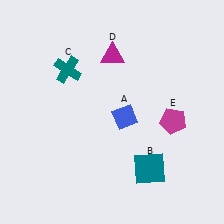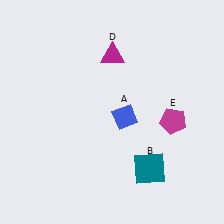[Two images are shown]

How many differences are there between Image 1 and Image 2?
There is 1 difference between the two images.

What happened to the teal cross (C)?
The teal cross (C) was removed in Image 2. It was in the top-left area of Image 1.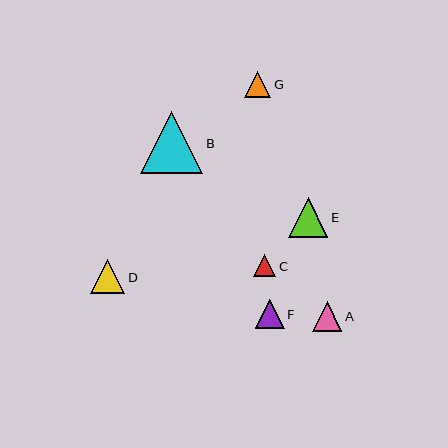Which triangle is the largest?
Triangle B is the largest with a size of approximately 62 pixels.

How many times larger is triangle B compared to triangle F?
Triangle B is approximately 2.2 times the size of triangle F.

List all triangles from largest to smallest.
From largest to smallest: B, E, D, A, F, G, C.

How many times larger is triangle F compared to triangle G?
Triangle F is approximately 1.1 times the size of triangle G.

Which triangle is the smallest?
Triangle C is the smallest with a size of approximately 22 pixels.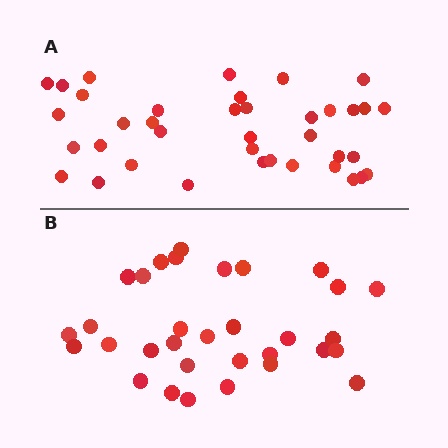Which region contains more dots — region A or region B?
Region A (the top region) has more dots.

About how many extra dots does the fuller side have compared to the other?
Region A has about 6 more dots than region B.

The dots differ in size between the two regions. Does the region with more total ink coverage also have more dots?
No. Region B has more total ink coverage because its dots are larger, but region A actually contains more individual dots. Total area can be misleading — the number of items is what matters here.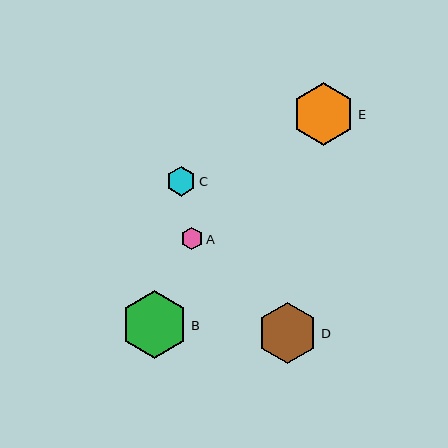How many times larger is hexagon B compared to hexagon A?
Hexagon B is approximately 3.0 times the size of hexagon A.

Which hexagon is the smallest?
Hexagon A is the smallest with a size of approximately 22 pixels.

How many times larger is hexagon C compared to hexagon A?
Hexagon C is approximately 1.3 times the size of hexagon A.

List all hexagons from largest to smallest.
From largest to smallest: B, E, D, C, A.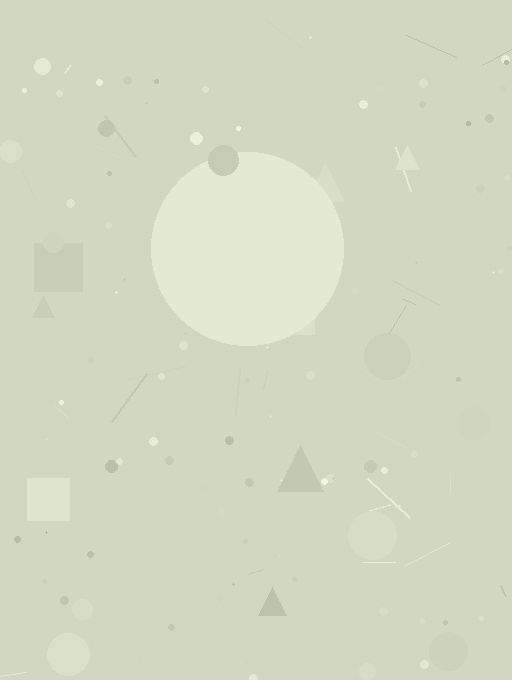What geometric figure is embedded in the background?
A circle is embedded in the background.